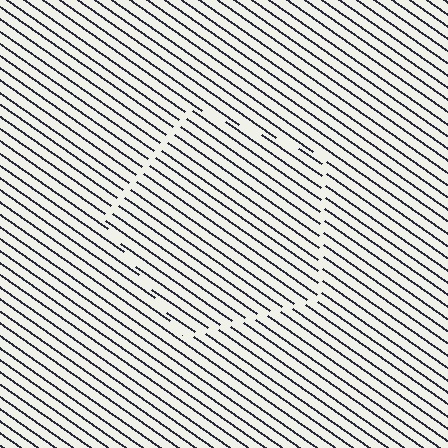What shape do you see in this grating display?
An illusory pentagon. The interior of the shape contains the same grating, shifted by half a period — the contour is defined by the phase discontinuity where line-ends from the inner and outer gratings abut.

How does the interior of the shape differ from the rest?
The interior of the shape contains the same grating, shifted by half a period — the contour is defined by the phase discontinuity where line-ends from the inner and outer gratings abut.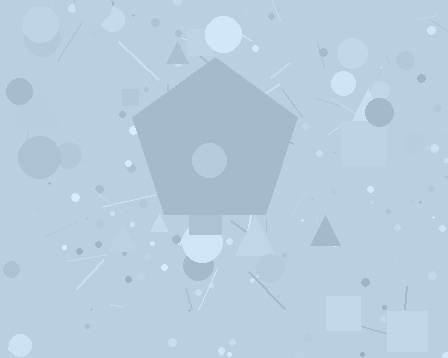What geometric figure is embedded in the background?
A pentagon is embedded in the background.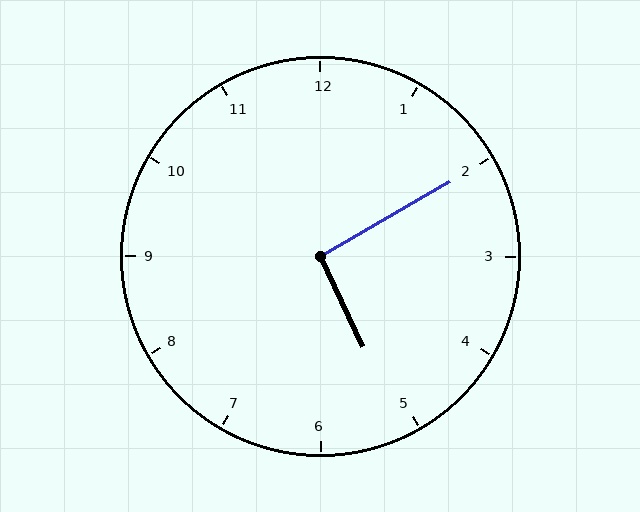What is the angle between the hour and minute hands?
Approximately 95 degrees.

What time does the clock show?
5:10.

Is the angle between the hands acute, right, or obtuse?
It is right.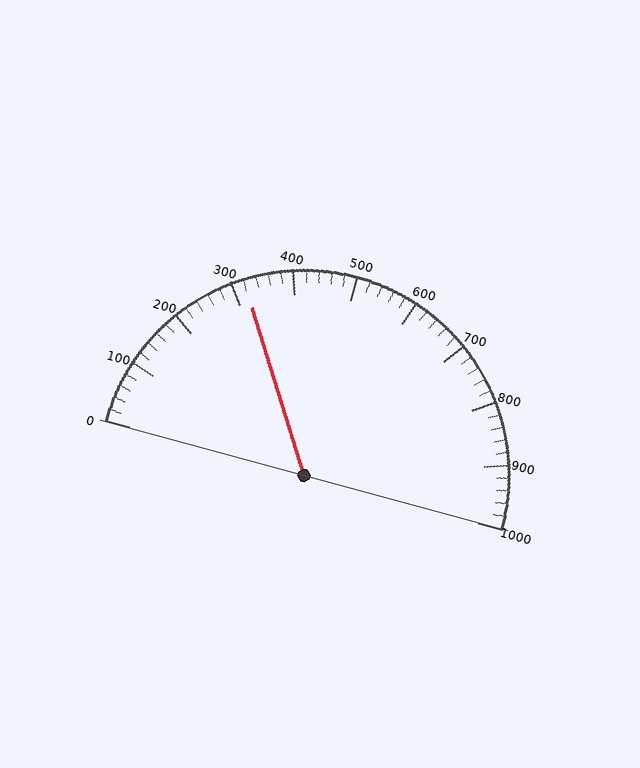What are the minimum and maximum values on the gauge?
The gauge ranges from 0 to 1000.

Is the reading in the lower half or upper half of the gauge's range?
The reading is in the lower half of the range (0 to 1000).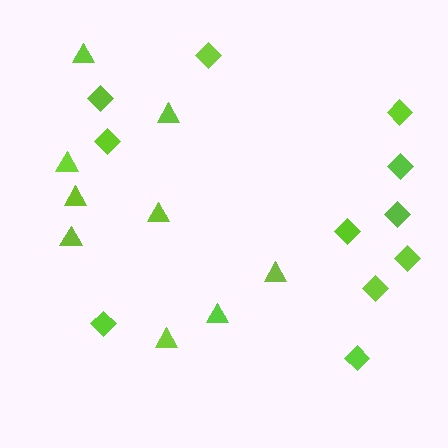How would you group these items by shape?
There are 2 groups: one group of triangles (9) and one group of diamonds (11).